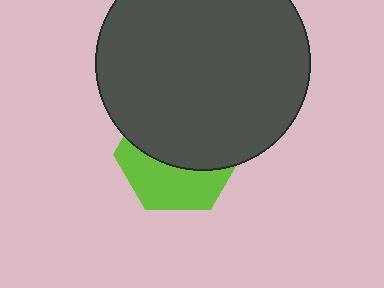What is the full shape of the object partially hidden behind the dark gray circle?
The partially hidden object is a lime hexagon.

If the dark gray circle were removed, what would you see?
You would see the complete lime hexagon.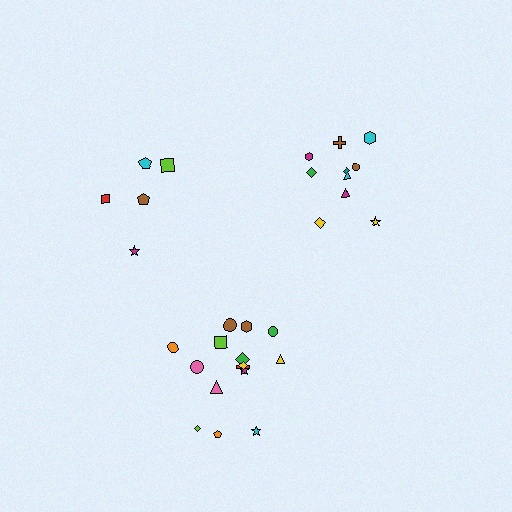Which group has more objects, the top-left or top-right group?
The top-right group.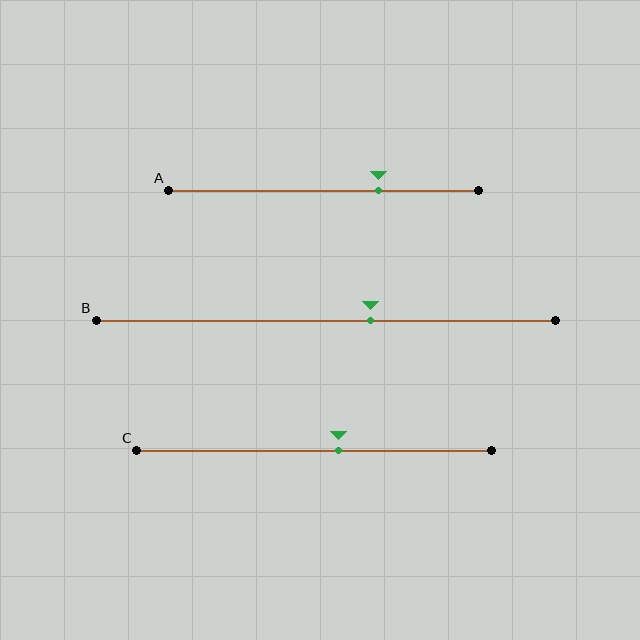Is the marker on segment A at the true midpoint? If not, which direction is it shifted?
No, the marker on segment A is shifted to the right by about 18% of the segment length.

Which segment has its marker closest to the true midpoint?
Segment C has its marker closest to the true midpoint.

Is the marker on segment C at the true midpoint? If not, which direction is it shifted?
No, the marker on segment C is shifted to the right by about 7% of the segment length.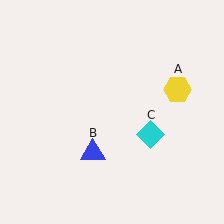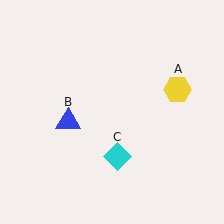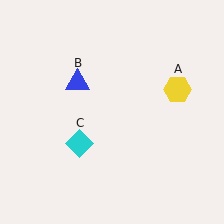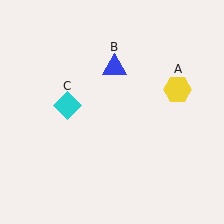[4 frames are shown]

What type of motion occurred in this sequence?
The blue triangle (object B), cyan diamond (object C) rotated clockwise around the center of the scene.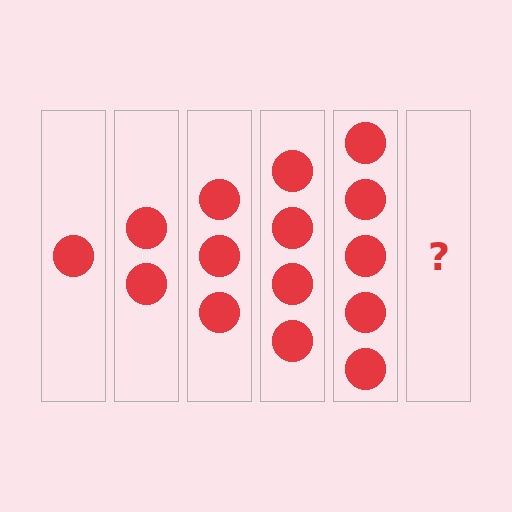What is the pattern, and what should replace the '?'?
The pattern is that each step adds one more circle. The '?' should be 6 circles.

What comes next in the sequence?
The next element should be 6 circles.